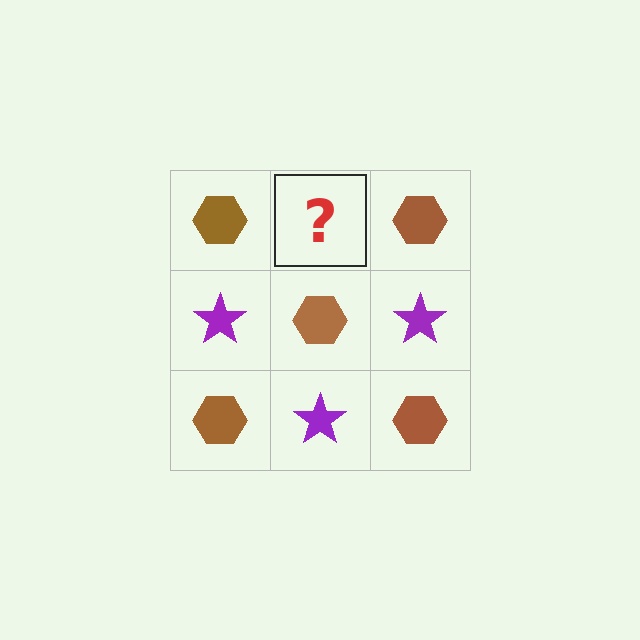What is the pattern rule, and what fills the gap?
The rule is that it alternates brown hexagon and purple star in a checkerboard pattern. The gap should be filled with a purple star.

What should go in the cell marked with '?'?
The missing cell should contain a purple star.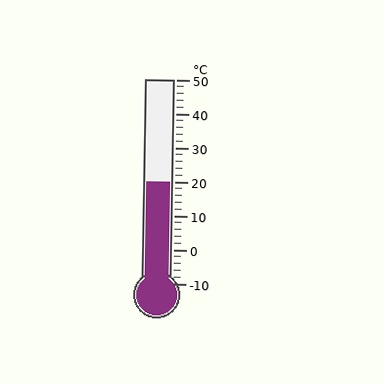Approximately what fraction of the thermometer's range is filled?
The thermometer is filled to approximately 50% of its range.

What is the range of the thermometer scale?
The thermometer scale ranges from -10°C to 50°C.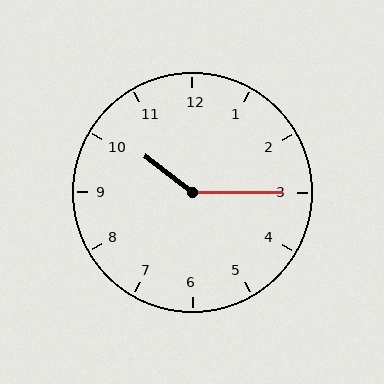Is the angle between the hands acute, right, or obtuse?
It is obtuse.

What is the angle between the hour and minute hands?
Approximately 142 degrees.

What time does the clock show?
10:15.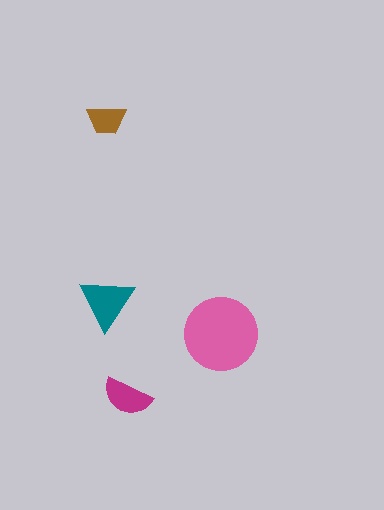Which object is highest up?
The brown trapezoid is topmost.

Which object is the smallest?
The brown trapezoid.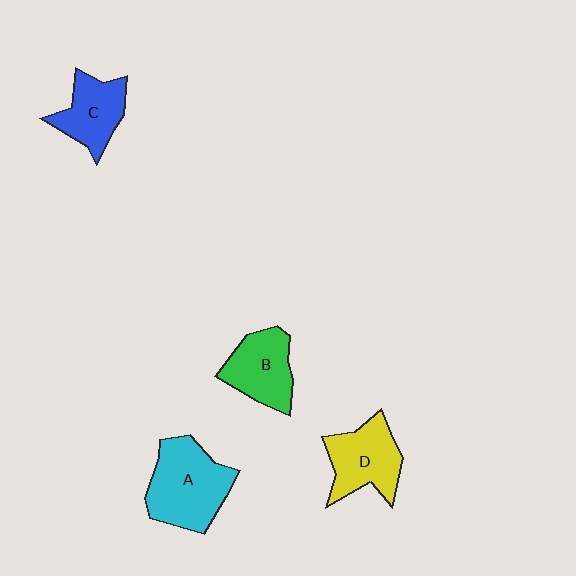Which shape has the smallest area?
Shape C (blue).